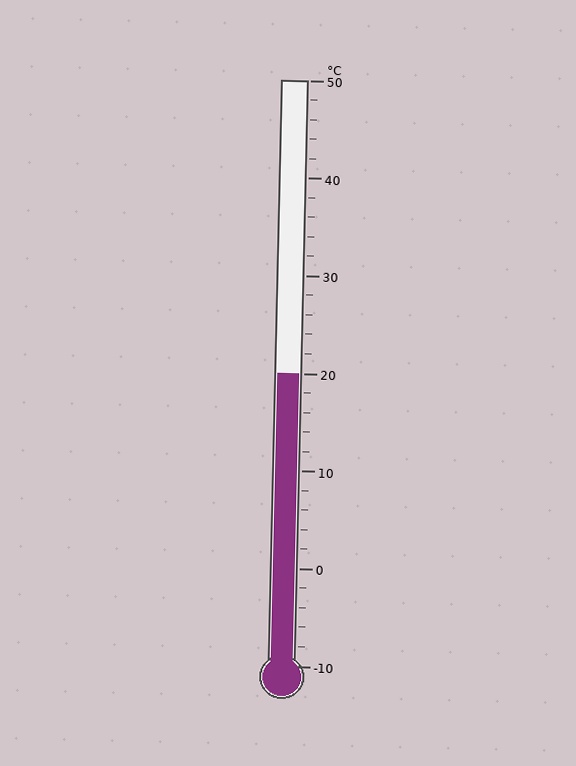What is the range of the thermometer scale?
The thermometer scale ranges from -10°C to 50°C.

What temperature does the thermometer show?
The thermometer shows approximately 20°C.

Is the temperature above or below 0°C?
The temperature is above 0°C.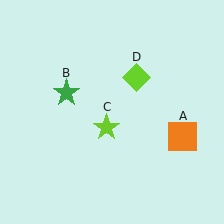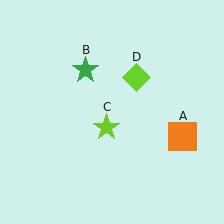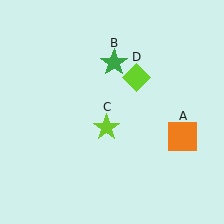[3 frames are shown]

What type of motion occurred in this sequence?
The green star (object B) rotated clockwise around the center of the scene.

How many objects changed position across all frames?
1 object changed position: green star (object B).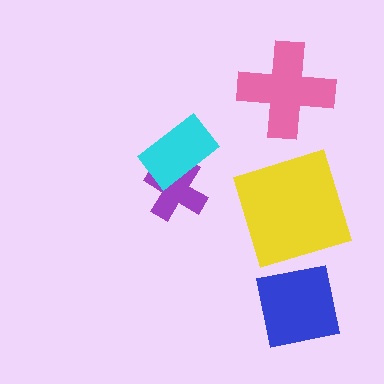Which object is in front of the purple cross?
The cyan rectangle is in front of the purple cross.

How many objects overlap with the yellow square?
0 objects overlap with the yellow square.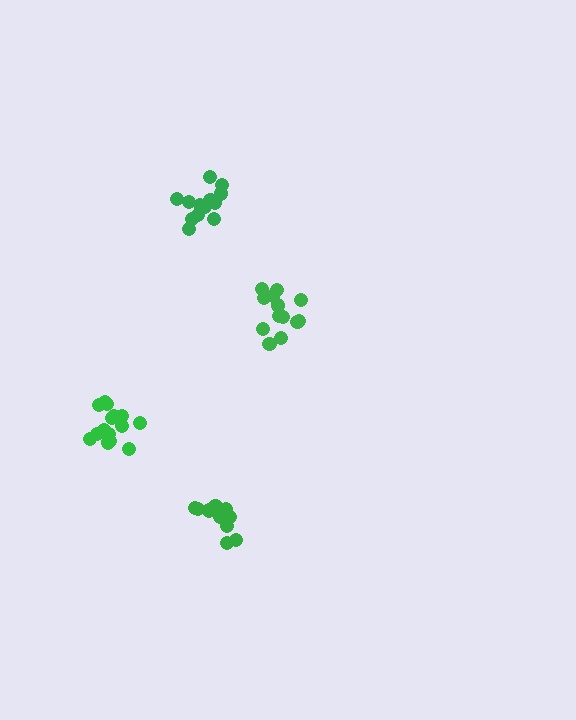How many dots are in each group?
Group 1: 15 dots, Group 2: 13 dots, Group 3: 14 dots, Group 4: 11 dots (53 total).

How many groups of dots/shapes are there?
There are 4 groups.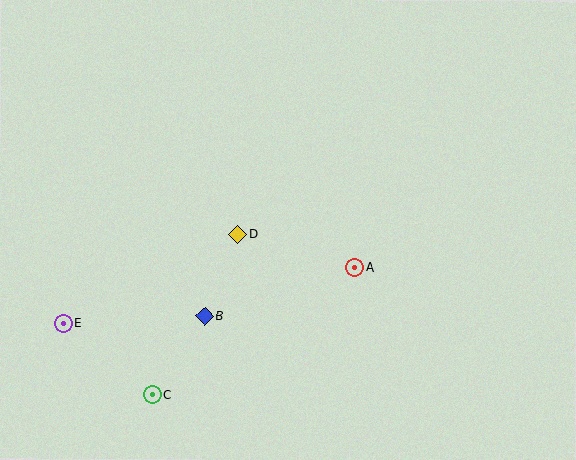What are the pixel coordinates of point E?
Point E is at (64, 323).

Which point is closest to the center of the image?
Point D at (238, 234) is closest to the center.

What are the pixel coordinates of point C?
Point C is at (152, 395).